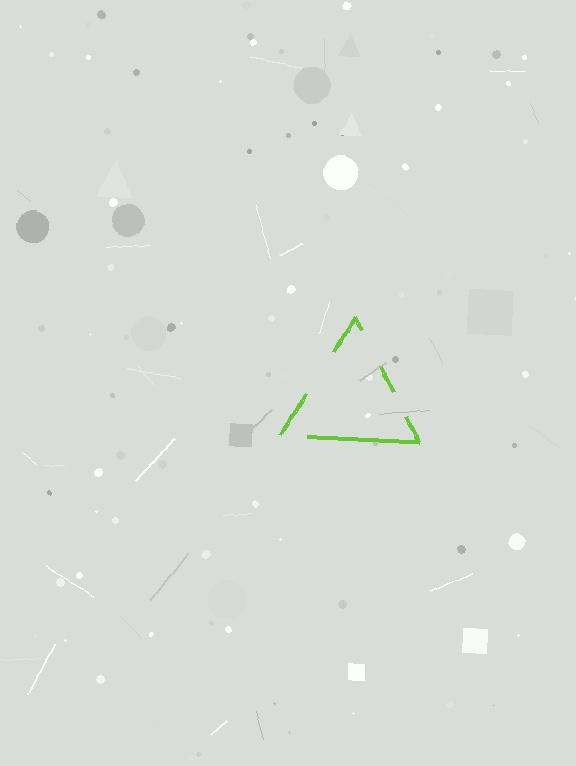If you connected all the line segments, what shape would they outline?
They would outline a triangle.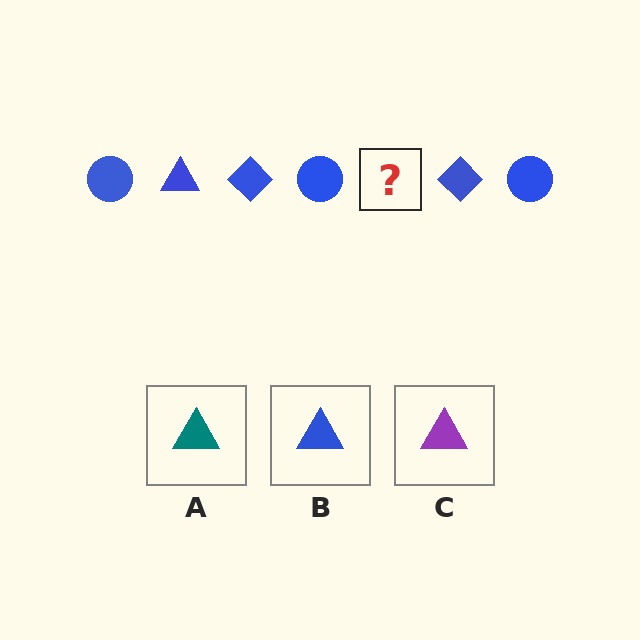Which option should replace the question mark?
Option B.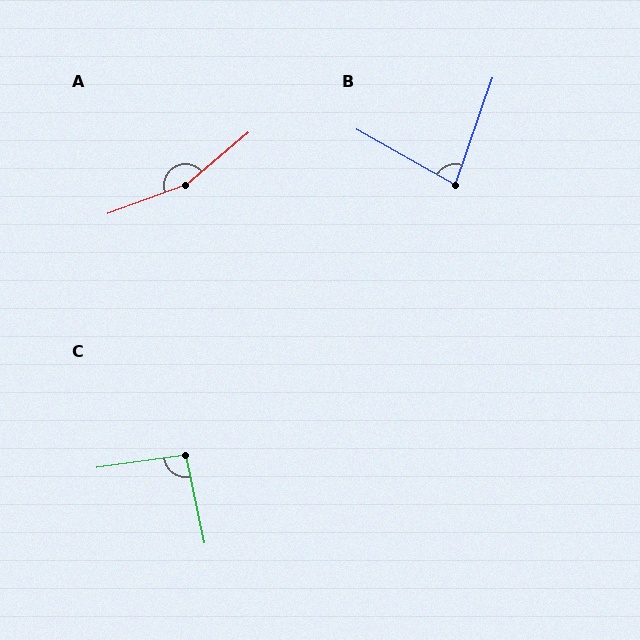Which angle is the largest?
A, at approximately 160 degrees.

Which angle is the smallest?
B, at approximately 80 degrees.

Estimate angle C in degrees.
Approximately 94 degrees.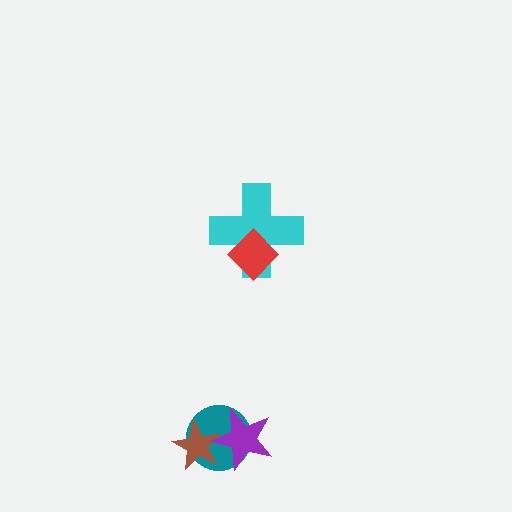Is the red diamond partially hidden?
No, no other shape covers it.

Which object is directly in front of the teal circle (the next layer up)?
The brown star is directly in front of the teal circle.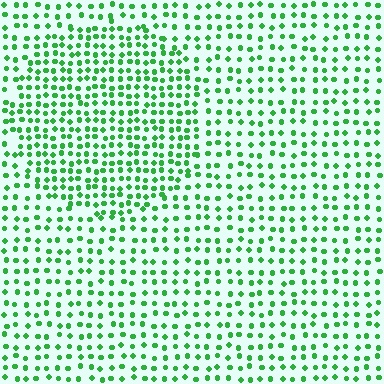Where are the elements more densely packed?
The elements are more densely packed inside the circle boundary.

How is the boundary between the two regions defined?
The boundary is defined by a change in element density (approximately 1.6x ratio). All elements are the same color, size, and shape.